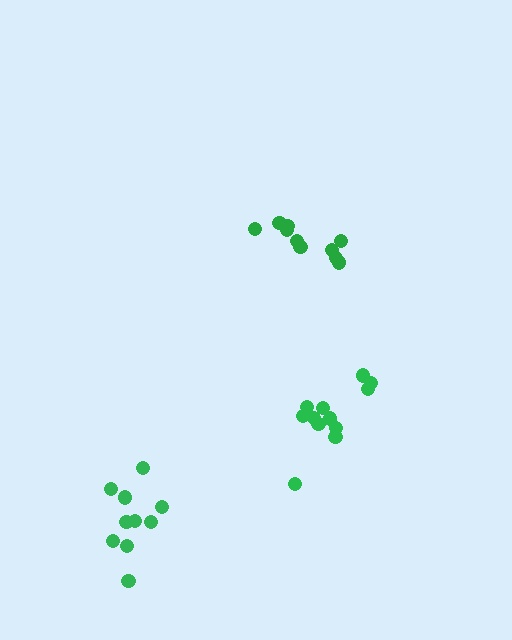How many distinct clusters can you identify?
There are 3 distinct clusters.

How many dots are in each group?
Group 1: 10 dots, Group 2: 12 dots, Group 3: 10 dots (32 total).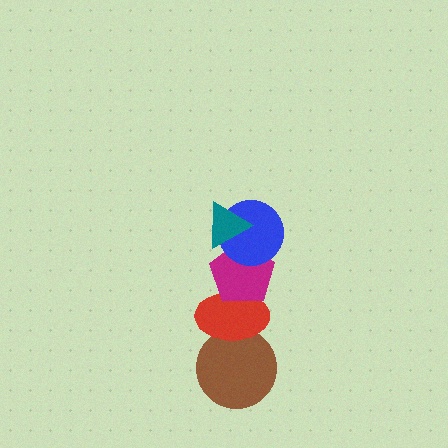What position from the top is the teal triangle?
The teal triangle is 1st from the top.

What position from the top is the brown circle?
The brown circle is 5th from the top.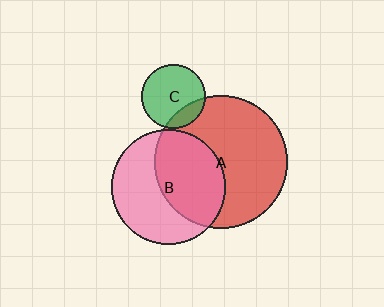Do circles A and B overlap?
Yes.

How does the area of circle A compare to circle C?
Approximately 4.3 times.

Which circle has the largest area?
Circle A (red).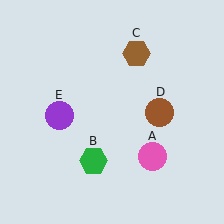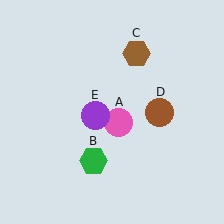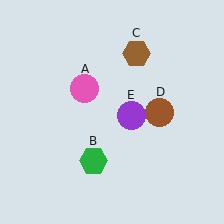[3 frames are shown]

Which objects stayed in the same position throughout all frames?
Green hexagon (object B) and brown hexagon (object C) and brown circle (object D) remained stationary.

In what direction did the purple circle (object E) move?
The purple circle (object E) moved right.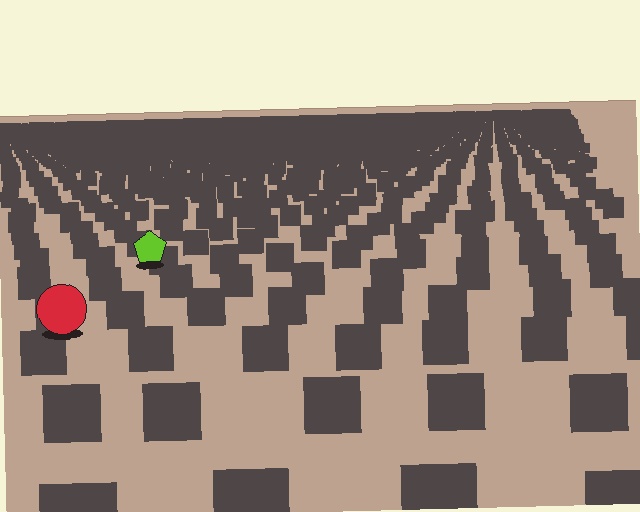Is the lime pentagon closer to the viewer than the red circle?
No. The red circle is closer — you can tell from the texture gradient: the ground texture is coarser near it.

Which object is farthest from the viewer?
The lime pentagon is farthest from the viewer. It appears smaller and the ground texture around it is denser.